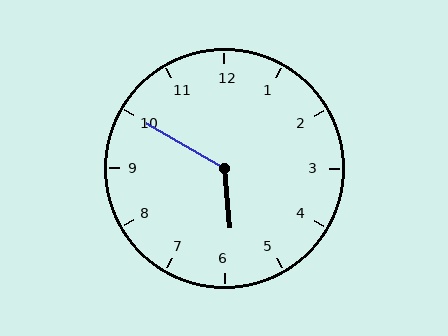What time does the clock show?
5:50.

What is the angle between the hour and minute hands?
Approximately 125 degrees.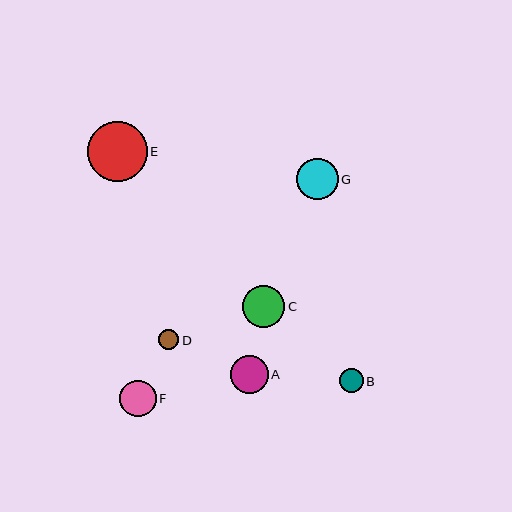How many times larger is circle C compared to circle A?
Circle C is approximately 1.1 times the size of circle A.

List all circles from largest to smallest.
From largest to smallest: E, C, G, A, F, B, D.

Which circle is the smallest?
Circle D is the smallest with a size of approximately 20 pixels.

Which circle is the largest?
Circle E is the largest with a size of approximately 60 pixels.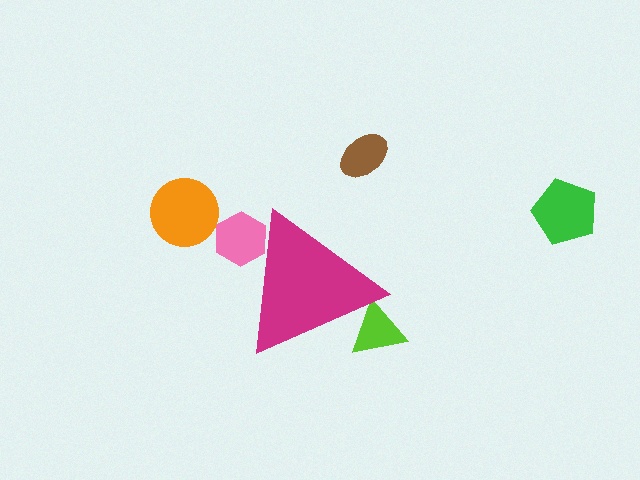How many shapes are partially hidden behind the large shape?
2 shapes are partially hidden.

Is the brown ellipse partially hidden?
No, the brown ellipse is fully visible.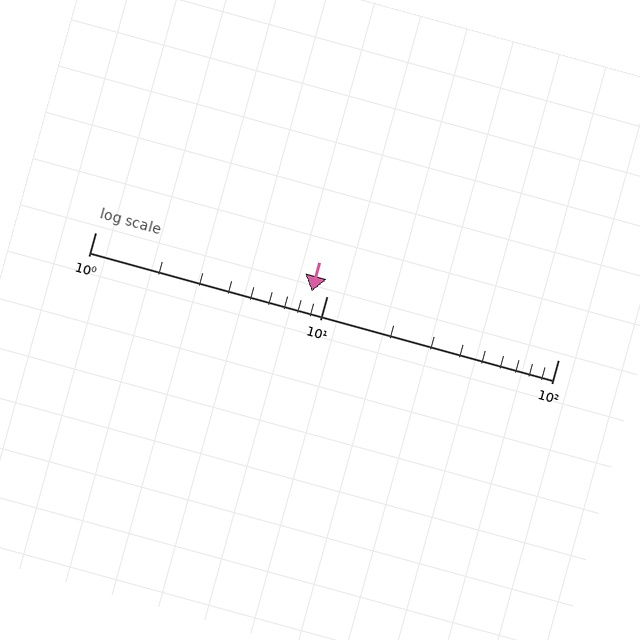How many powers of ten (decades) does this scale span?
The scale spans 2 decades, from 1 to 100.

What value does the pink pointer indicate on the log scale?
The pointer indicates approximately 8.6.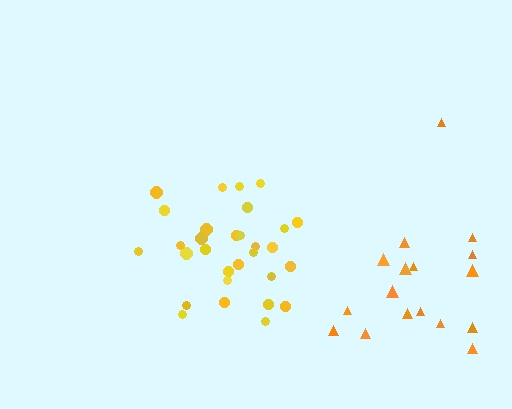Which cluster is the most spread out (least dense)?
Orange.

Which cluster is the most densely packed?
Yellow.